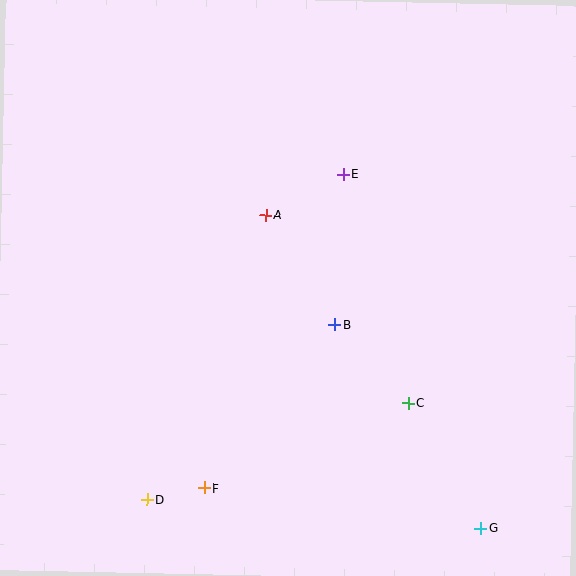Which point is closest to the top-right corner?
Point E is closest to the top-right corner.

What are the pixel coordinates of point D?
Point D is at (147, 500).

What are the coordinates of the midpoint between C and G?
The midpoint between C and G is at (444, 466).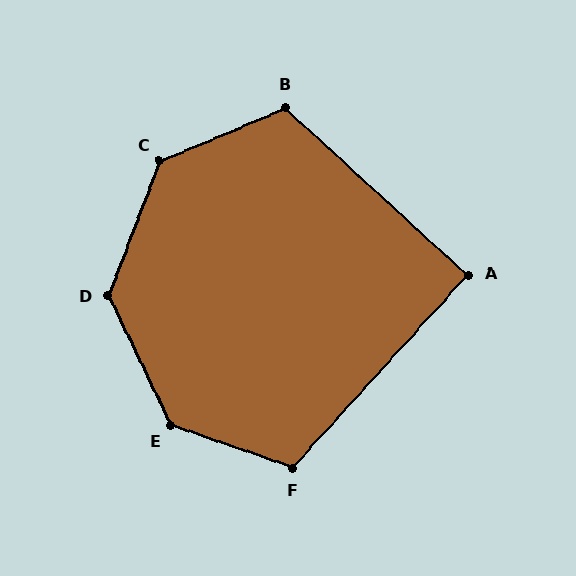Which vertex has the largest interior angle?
E, at approximately 136 degrees.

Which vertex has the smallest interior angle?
A, at approximately 90 degrees.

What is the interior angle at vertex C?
Approximately 134 degrees (obtuse).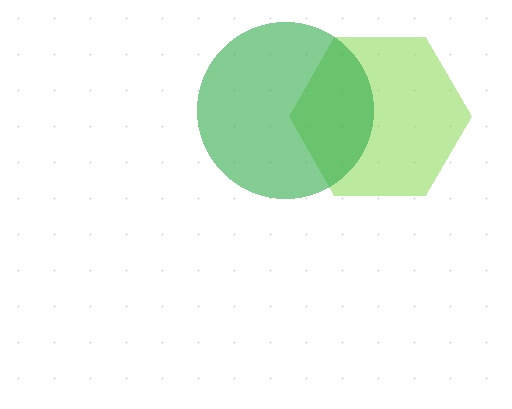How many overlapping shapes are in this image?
There are 2 overlapping shapes in the image.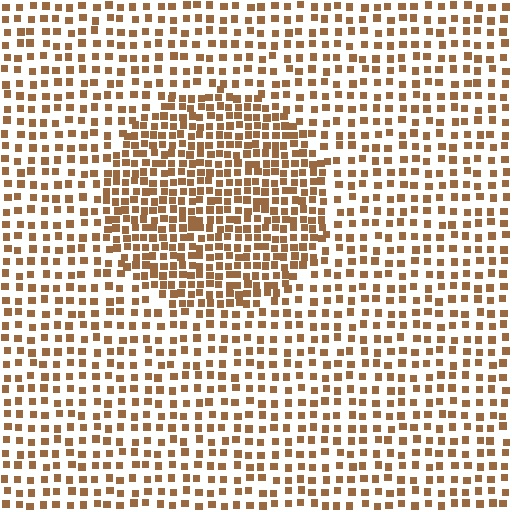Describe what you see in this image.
The image contains small brown elements arranged at two different densities. A circle-shaped region is visible where the elements are more densely packed than the surrounding area.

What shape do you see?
I see a circle.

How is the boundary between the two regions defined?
The boundary is defined by a change in element density (approximately 1.9x ratio). All elements are the same color, size, and shape.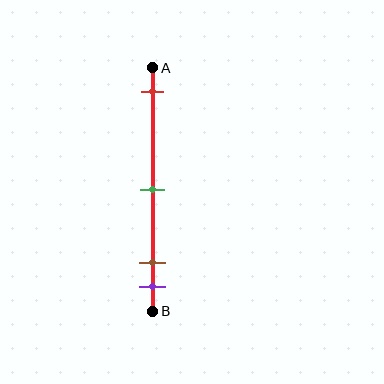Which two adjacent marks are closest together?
The brown and purple marks are the closest adjacent pair.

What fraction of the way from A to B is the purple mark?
The purple mark is approximately 90% (0.9) of the way from A to B.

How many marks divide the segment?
There are 4 marks dividing the segment.